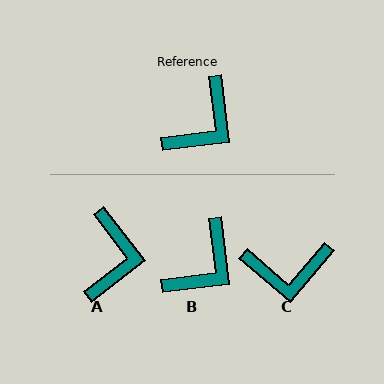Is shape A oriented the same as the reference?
No, it is off by about 31 degrees.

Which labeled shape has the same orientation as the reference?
B.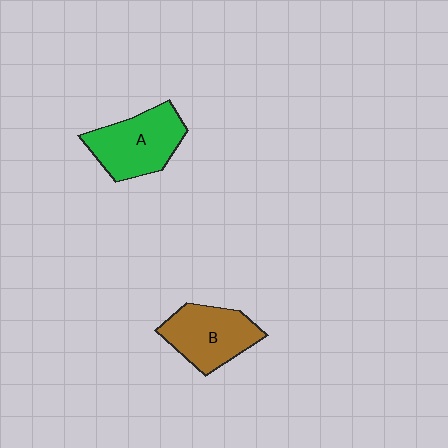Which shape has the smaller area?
Shape B (brown).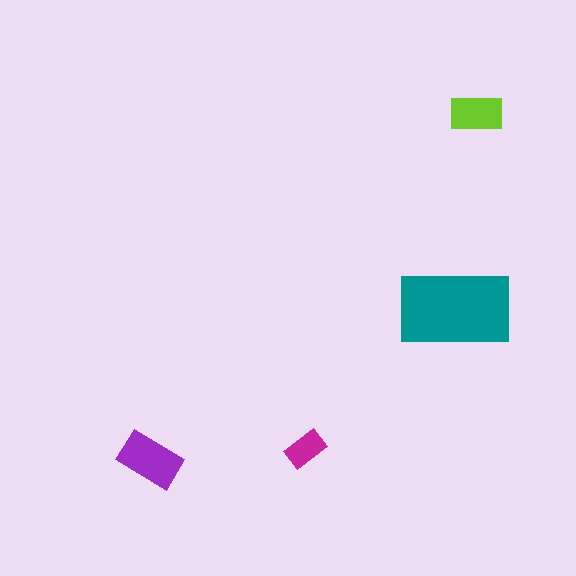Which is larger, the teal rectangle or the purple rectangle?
The teal one.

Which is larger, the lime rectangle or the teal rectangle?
The teal one.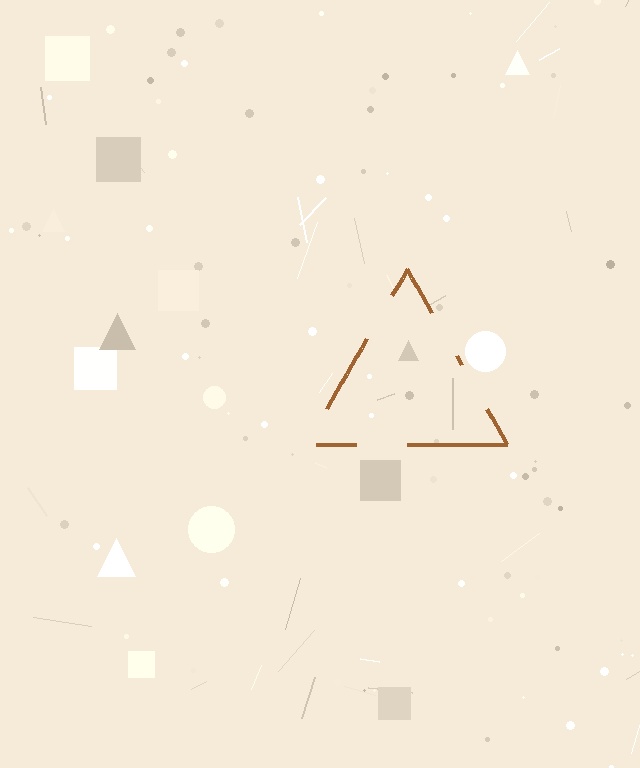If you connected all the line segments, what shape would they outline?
They would outline a triangle.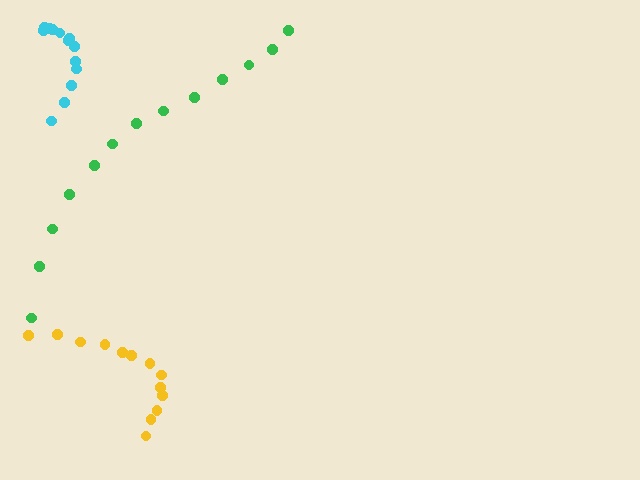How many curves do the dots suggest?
There are 3 distinct paths.